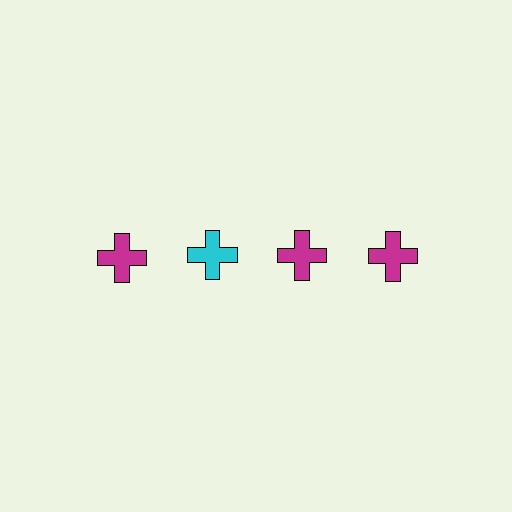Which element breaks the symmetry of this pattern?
The cyan cross in the top row, second from left column breaks the symmetry. All other shapes are magenta crosses.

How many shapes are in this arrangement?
There are 4 shapes arranged in a grid pattern.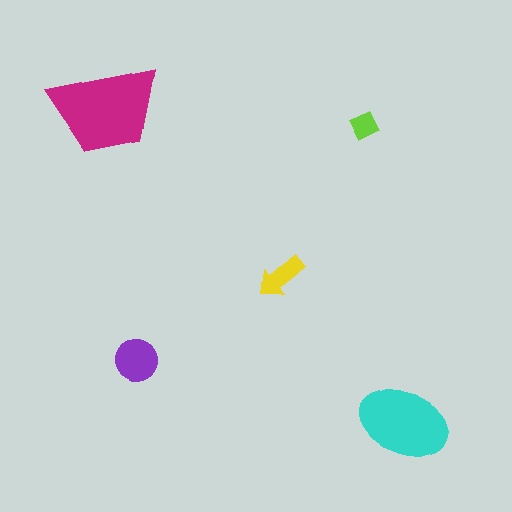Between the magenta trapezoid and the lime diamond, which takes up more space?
The magenta trapezoid.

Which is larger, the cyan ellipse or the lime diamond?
The cyan ellipse.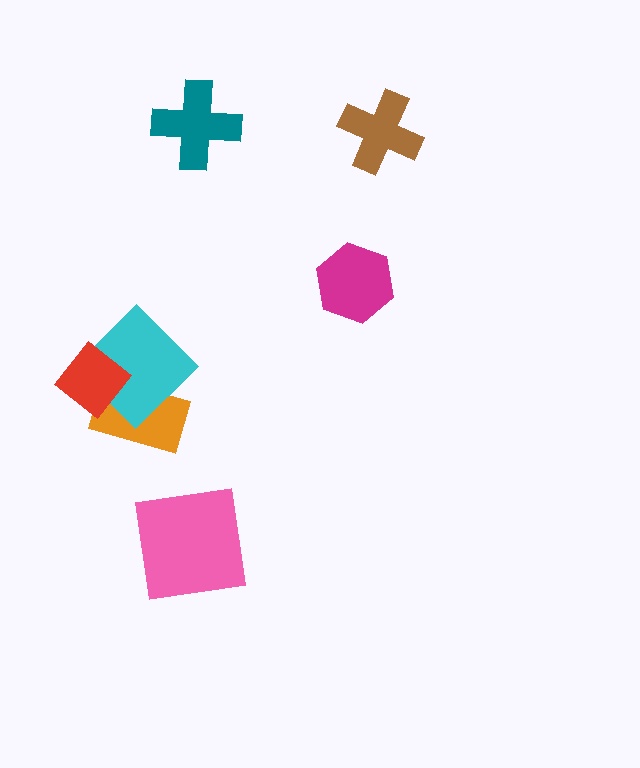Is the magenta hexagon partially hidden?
No, no other shape covers it.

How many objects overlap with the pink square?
0 objects overlap with the pink square.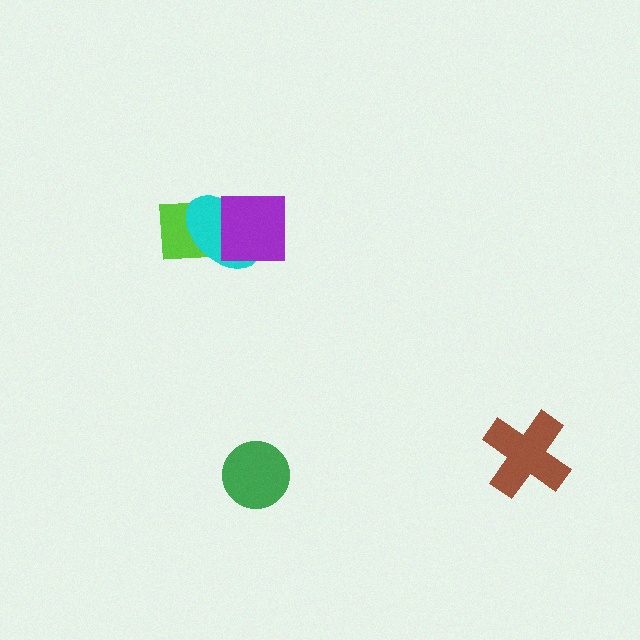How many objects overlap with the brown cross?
0 objects overlap with the brown cross.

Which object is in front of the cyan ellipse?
The purple square is in front of the cyan ellipse.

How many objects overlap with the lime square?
2 objects overlap with the lime square.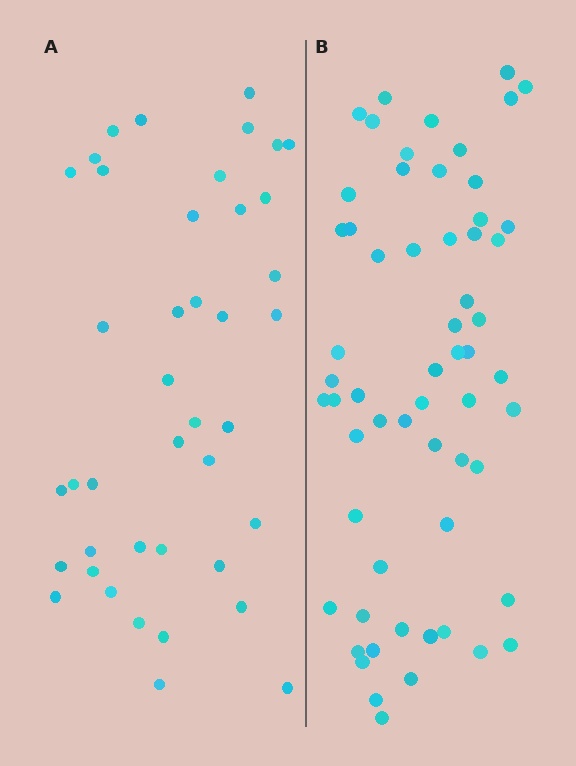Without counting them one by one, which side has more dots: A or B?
Region B (the right region) has more dots.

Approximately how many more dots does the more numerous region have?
Region B has approximately 20 more dots than region A.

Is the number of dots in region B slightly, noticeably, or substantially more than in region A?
Region B has substantially more. The ratio is roughly 1.5 to 1.